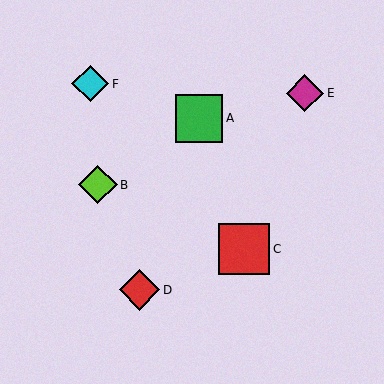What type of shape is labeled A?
Shape A is a green square.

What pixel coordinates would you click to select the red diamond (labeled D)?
Click at (139, 290) to select the red diamond D.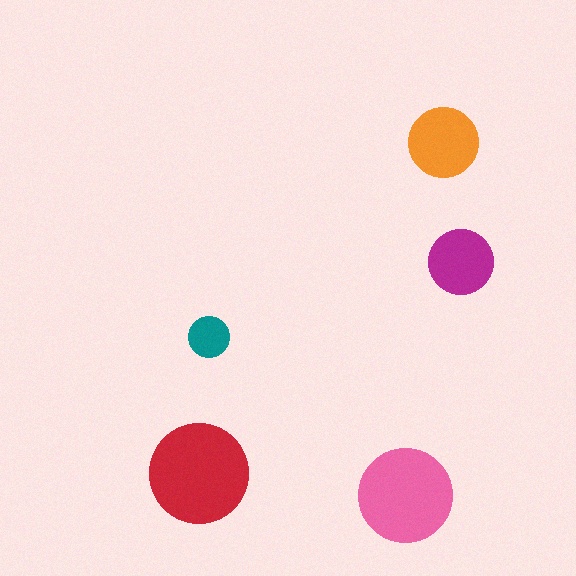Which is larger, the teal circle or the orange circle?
The orange one.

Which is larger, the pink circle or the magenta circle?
The pink one.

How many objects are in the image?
There are 5 objects in the image.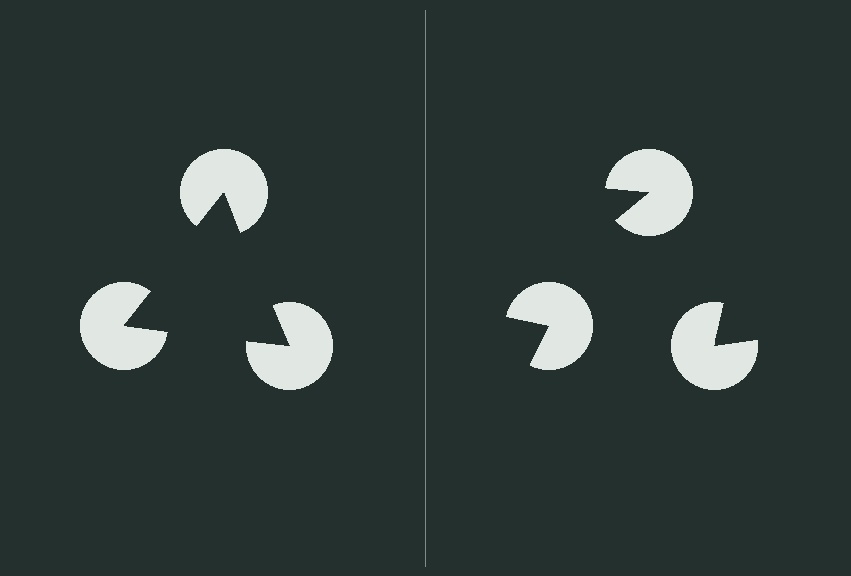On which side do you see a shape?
An illusory triangle appears on the left side. On the right side the wedge cuts are rotated, so no coherent shape forms.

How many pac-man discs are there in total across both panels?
6 — 3 on each side.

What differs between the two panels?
The pac-man discs are positioned identically on both sides; only the wedge orientations differ. On the left they align to a triangle; on the right they are misaligned.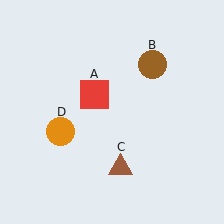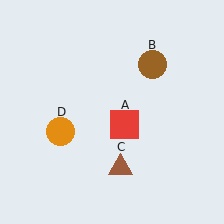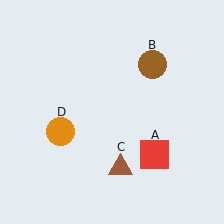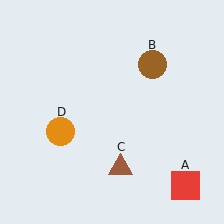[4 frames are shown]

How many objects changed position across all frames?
1 object changed position: red square (object A).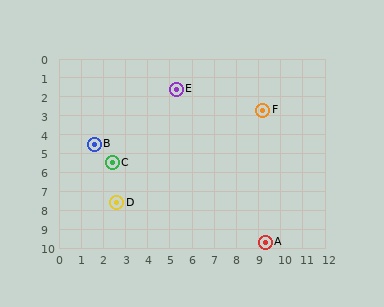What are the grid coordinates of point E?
Point E is at approximately (5.3, 1.6).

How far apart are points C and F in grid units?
Points C and F are about 7.4 grid units apart.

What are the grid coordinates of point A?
Point A is at approximately (9.3, 9.7).